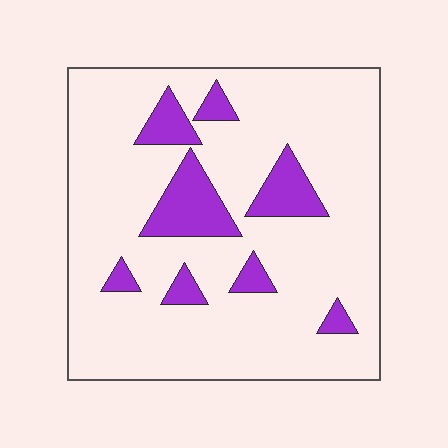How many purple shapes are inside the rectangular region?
8.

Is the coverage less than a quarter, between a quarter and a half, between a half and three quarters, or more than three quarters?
Less than a quarter.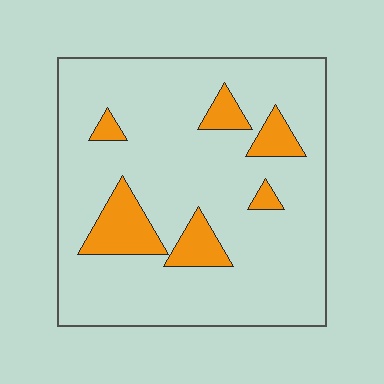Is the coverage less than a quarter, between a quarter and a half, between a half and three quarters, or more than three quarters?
Less than a quarter.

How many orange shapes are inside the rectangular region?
6.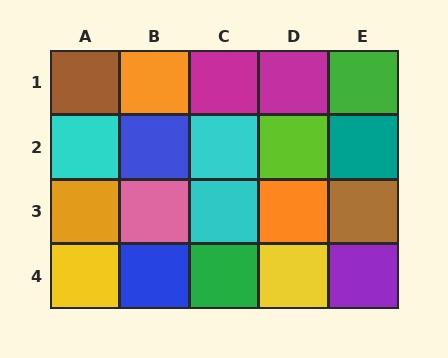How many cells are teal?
1 cell is teal.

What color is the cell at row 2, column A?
Cyan.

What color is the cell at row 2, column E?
Teal.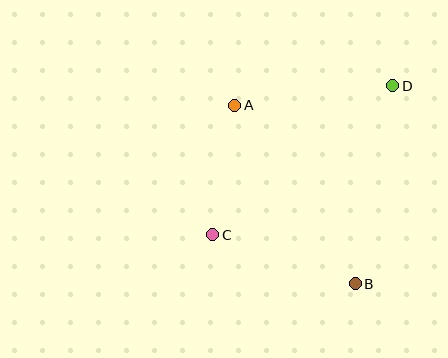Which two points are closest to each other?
Points A and C are closest to each other.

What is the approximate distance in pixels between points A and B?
The distance between A and B is approximately 216 pixels.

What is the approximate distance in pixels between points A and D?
The distance between A and D is approximately 159 pixels.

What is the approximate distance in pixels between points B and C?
The distance between B and C is approximately 151 pixels.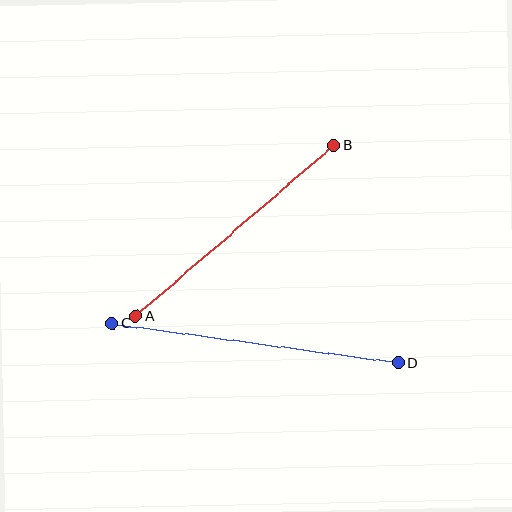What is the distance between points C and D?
The distance is approximately 289 pixels.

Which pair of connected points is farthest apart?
Points C and D are farthest apart.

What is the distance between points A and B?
The distance is approximately 261 pixels.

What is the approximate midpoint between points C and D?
The midpoint is at approximately (255, 343) pixels.